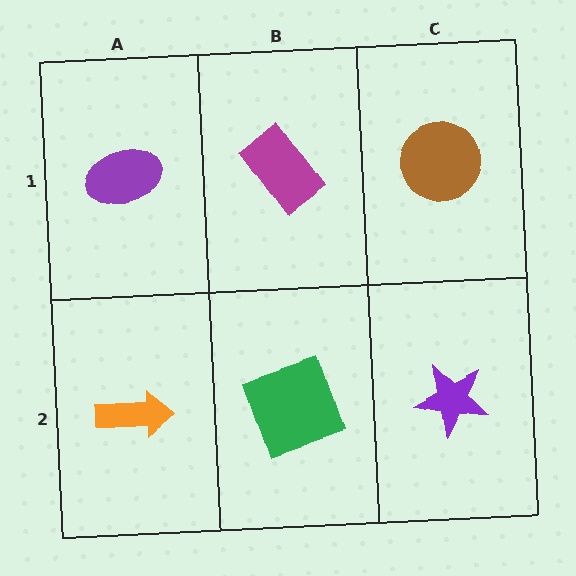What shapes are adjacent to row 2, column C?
A brown circle (row 1, column C), a green square (row 2, column B).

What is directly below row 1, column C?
A purple star.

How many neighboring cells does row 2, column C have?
2.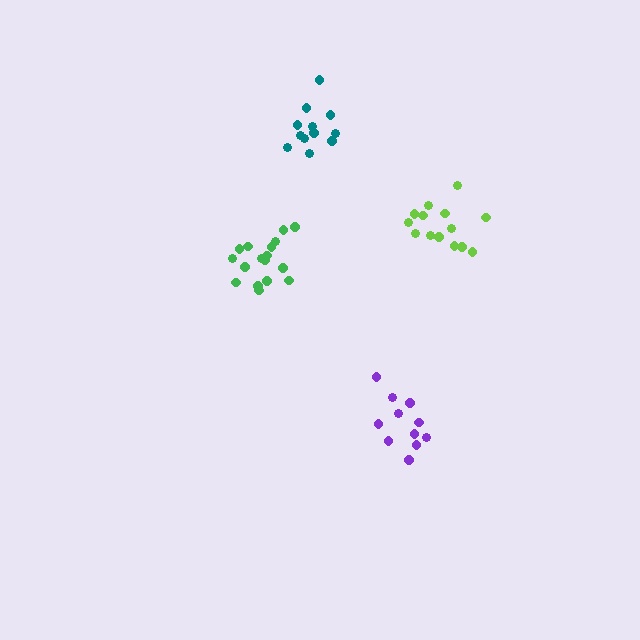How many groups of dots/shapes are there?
There are 4 groups.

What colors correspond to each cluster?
The clusters are colored: purple, teal, green, lime.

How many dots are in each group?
Group 1: 11 dots, Group 2: 12 dots, Group 3: 17 dots, Group 4: 14 dots (54 total).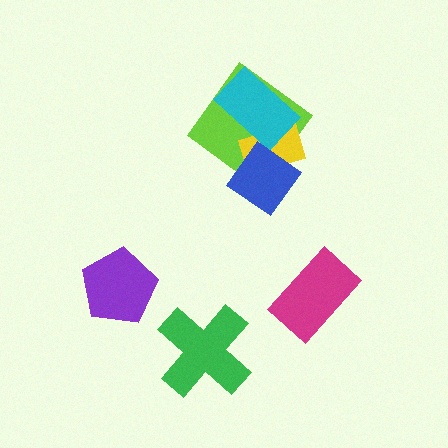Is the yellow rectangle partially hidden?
Yes, it is partially covered by another shape.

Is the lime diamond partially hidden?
Yes, it is partially covered by another shape.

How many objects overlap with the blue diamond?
2 objects overlap with the blue diamond.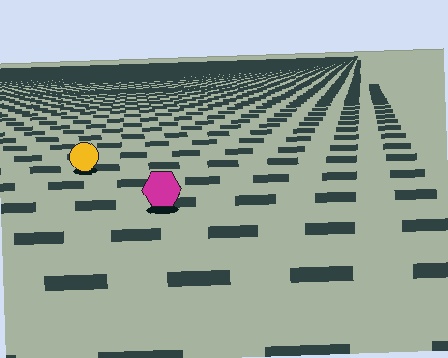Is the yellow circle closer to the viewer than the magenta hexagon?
No. The magenta hexagon is closer — you can tell from the texture gradient: the ground texture is coarser near it.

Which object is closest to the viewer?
The magenta hexagon is closest. The texture marks near it are larger and more spread out.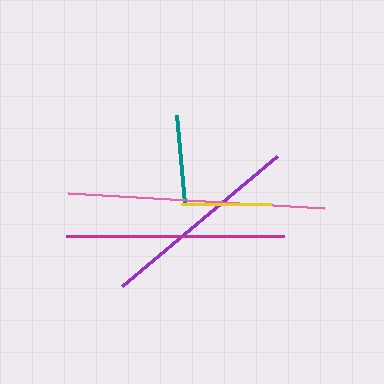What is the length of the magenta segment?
The magenta segment is approximately 218 pixels long.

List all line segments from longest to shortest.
From longest to shortest: pink, magenta, purple, yellow, teal.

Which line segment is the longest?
The pink line is the longest at approximately 256 pixels.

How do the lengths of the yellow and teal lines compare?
The yellow and teal lines are approximately the same length.